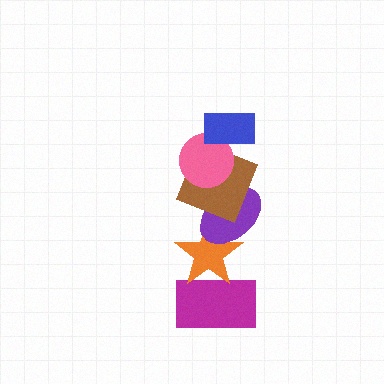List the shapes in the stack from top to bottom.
From top to bottom: the blue rectangle, the pink circle, the brown square, the purple ellipse, the orange star, the magenta rectangle.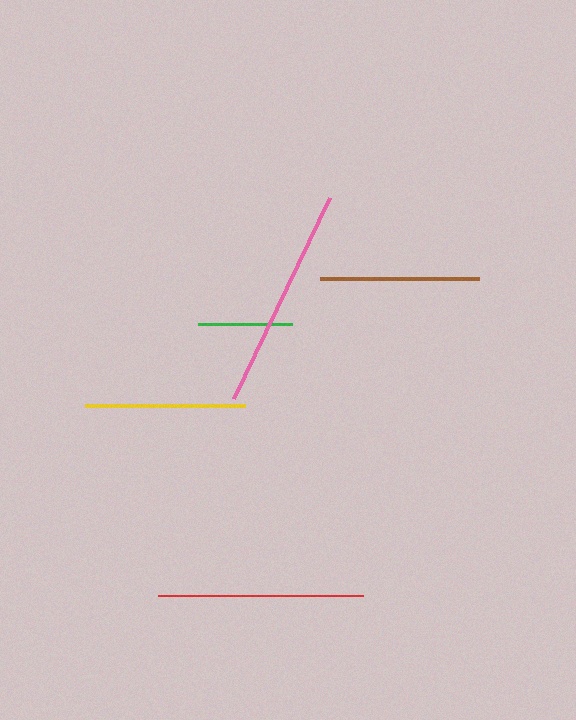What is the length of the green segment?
The green segment is approximately 94 pixels long.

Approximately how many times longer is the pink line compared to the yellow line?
The pink line is approximately 1.4 times the length of the yellow line.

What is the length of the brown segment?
The brown segment is approximately 159 pixels long.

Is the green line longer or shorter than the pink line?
The pink line is longer than the green line.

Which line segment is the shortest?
The green line is the shortest at approximately 94 pixels.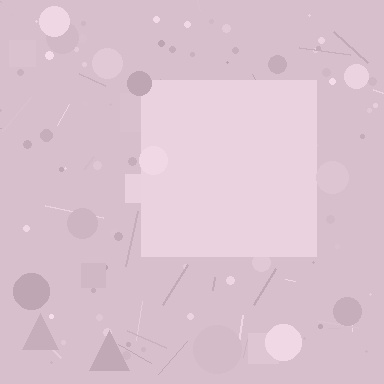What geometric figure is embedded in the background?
A square is embedded in the background.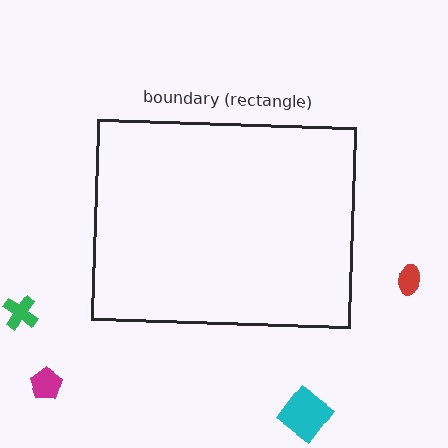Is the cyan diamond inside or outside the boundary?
Outside.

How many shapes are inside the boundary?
0 inside, 4 outside.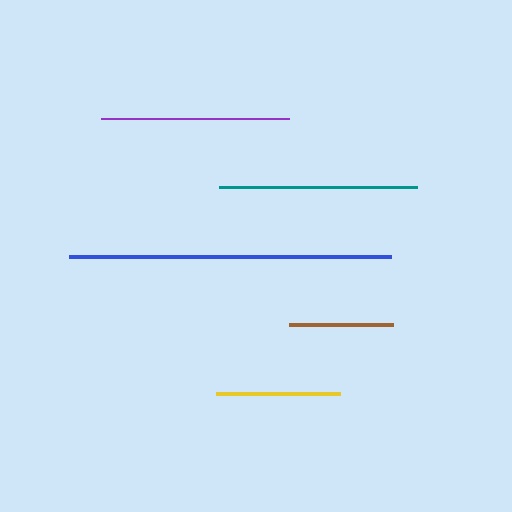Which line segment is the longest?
The blue line is the longest at approximately 322 pixels.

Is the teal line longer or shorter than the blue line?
The blue line is longer than the teal line.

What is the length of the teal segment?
The teal segment is approximately 199 pixels long.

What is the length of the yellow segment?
The yellow segment is approximately 124 pixels long.